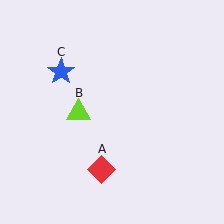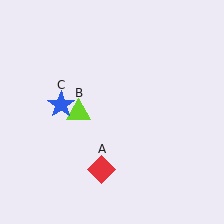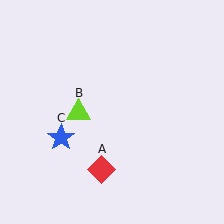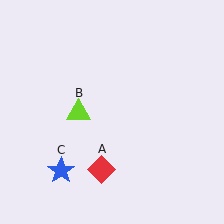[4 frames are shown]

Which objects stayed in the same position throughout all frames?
Red diamond (object A) and lime triangle (object B) remained stationary.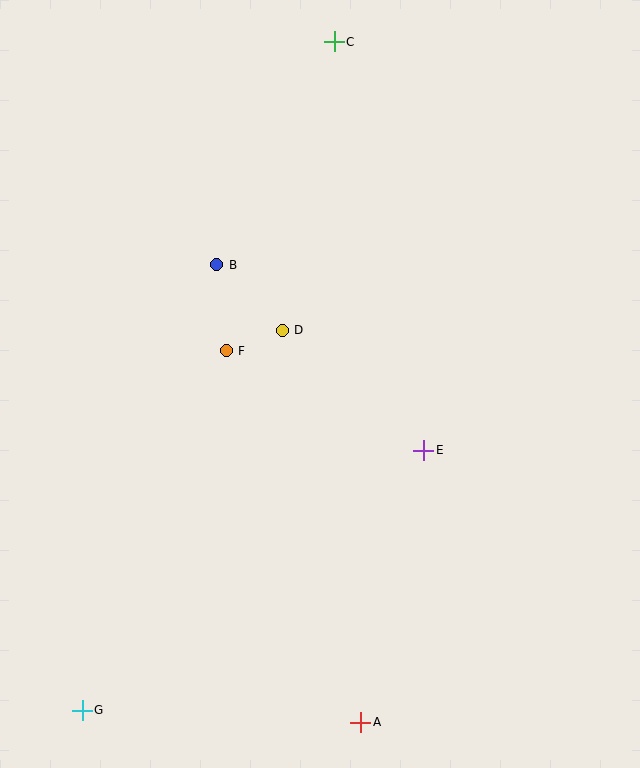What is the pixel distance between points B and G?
The distance between B and G is 465 pixels.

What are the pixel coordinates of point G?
Point G is at (82, 710).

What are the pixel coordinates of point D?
Point D is at (282, 331).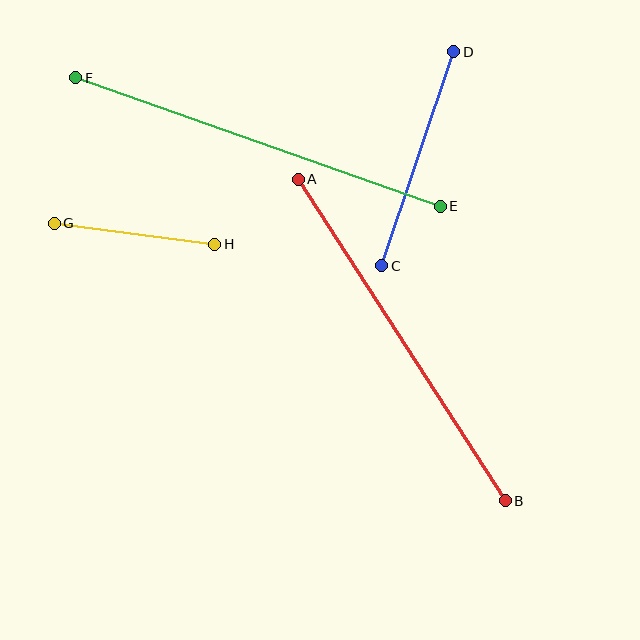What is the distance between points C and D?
The distance is approximately 226 pixels.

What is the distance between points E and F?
The distance is approximately 387 pixels.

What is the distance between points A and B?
The distance is approximately 382 pixels.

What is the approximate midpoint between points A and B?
The midpoint is at approximately (402, 340) pixels.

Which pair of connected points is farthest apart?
Points E and F are farthest apart.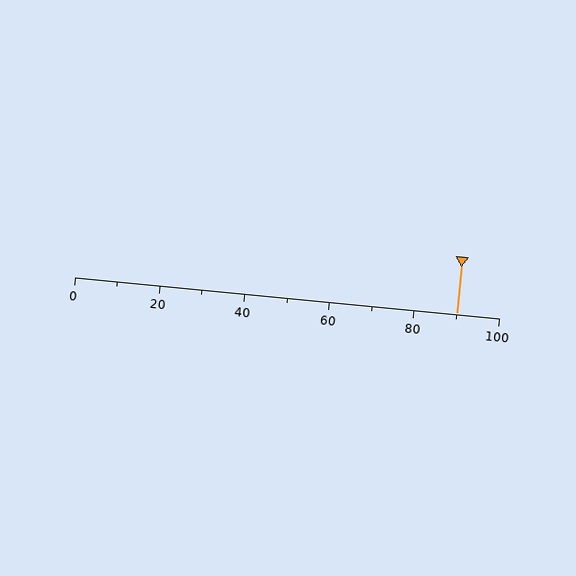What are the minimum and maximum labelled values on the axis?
The axis runs from 0 to 100.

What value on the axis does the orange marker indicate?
The marker indicates approximately 90.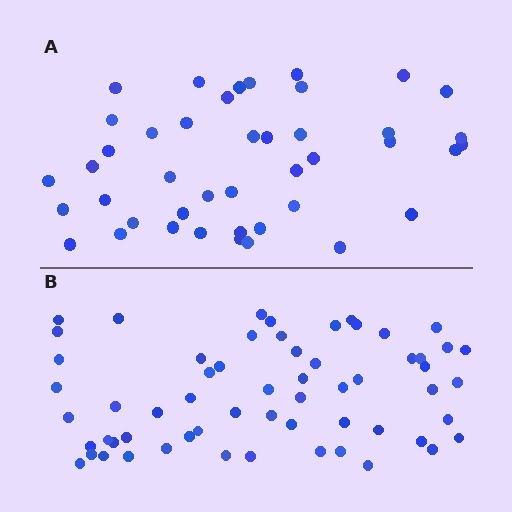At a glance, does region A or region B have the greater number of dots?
Region B (the bottom region) has more dots.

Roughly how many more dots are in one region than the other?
Region B has approximately 15 more dots than region A.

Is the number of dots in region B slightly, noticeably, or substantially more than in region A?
Region B has noticeably more, but not dramatically so. The ratio is roughly 1.4 to 1.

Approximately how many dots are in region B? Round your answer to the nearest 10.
About 60 dots.